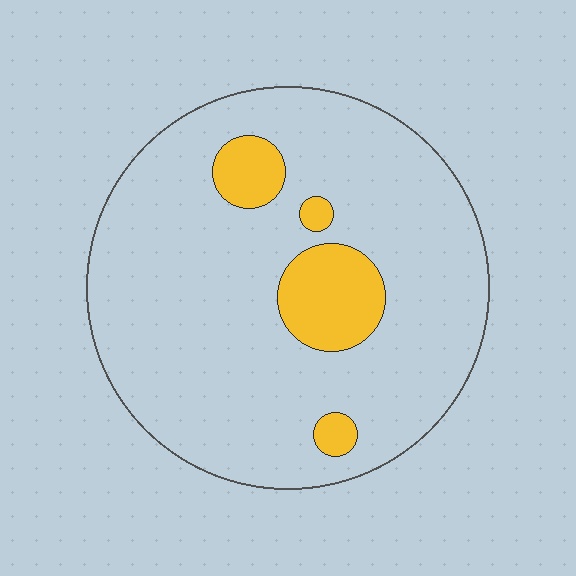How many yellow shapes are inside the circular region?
4.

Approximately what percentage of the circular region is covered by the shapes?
Approximately 15%.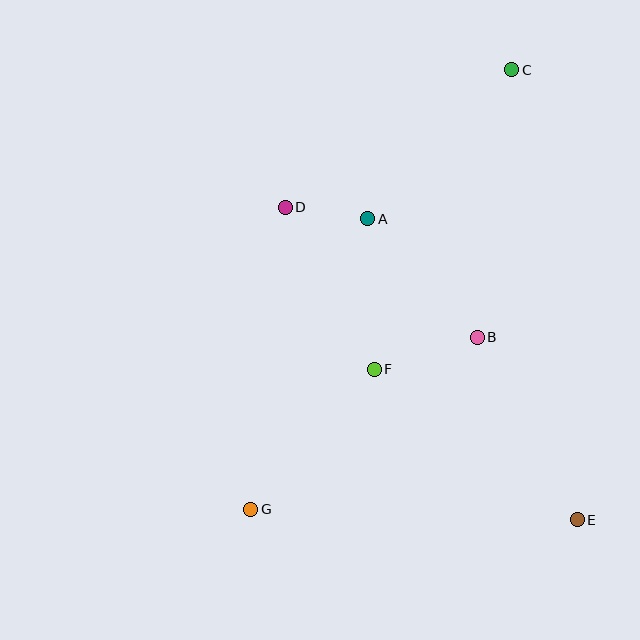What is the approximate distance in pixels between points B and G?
The distance between B and G is approximately 285 pixels.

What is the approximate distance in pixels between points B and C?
The distance between B and C is approximately 269 pixels.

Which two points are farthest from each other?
Points C and G are farthest from each other.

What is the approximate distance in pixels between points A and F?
The distance between A and F is approximately 151 pixels.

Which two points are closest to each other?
Points A and D are closest to each other.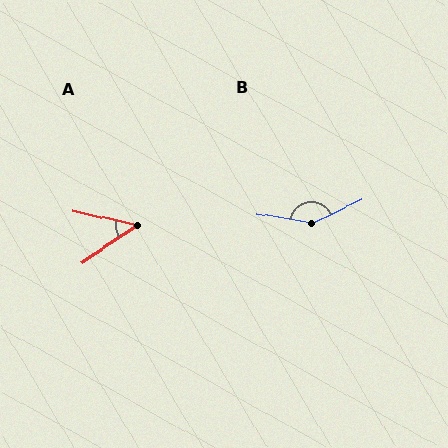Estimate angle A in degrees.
Approximately 47 degrees.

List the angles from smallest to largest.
A (47°), B (145°).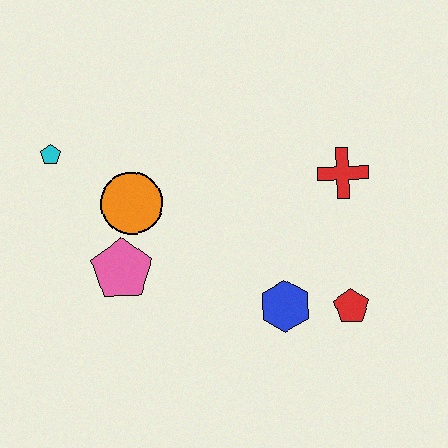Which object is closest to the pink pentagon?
The orange circle is closest to the pink pentagon.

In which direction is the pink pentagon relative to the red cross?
The pink pentagon is to the left of the red cross.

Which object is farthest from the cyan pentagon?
The red pentagon is farthest from the cyan pentagon.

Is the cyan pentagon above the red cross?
Yes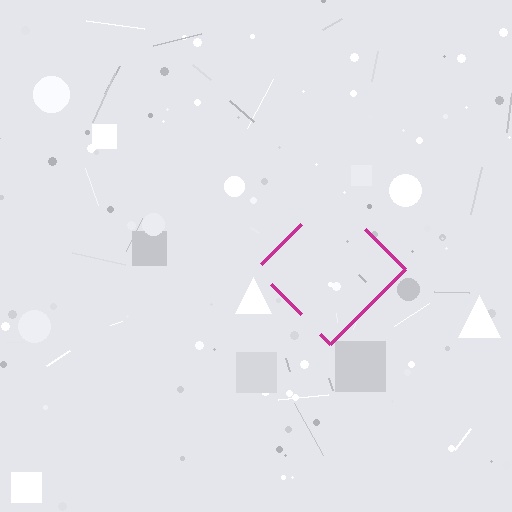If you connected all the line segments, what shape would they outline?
They would outline a diamond.